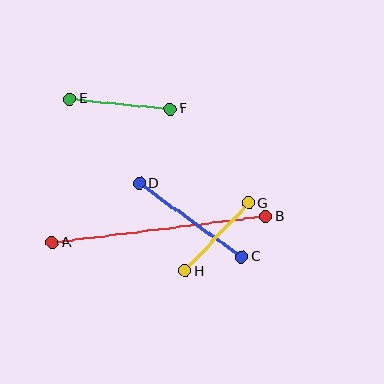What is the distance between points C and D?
The distance is approximately 126 pixels.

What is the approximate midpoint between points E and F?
The midpoint is at approximately (120, 104) pixels.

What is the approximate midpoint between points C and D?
The midpoint is at approximately (190, 220) pixels.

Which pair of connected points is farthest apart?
Points A and B are farthest apart.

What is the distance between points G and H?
The distance is approximately 93 pixels.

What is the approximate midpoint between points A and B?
The midpoint is at approximately (159, 229) pixels.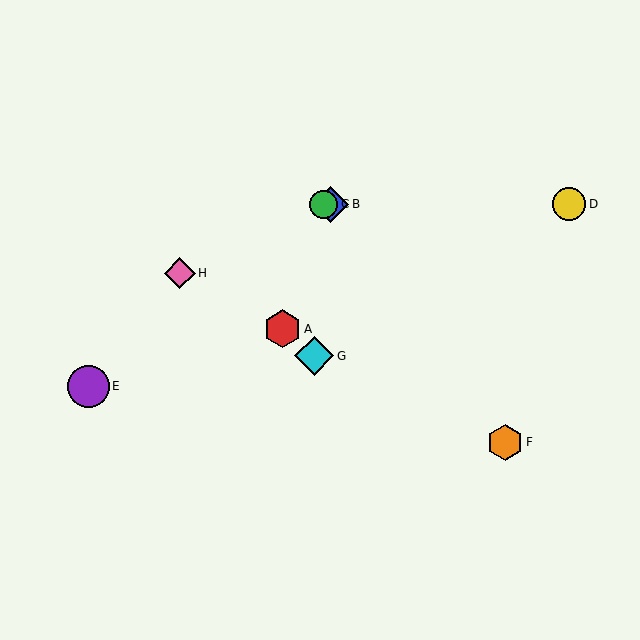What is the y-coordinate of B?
Object B is at y≈204.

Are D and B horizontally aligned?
Yes, both are at y≈204.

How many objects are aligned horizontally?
3 objects (B, C, D) are aligned horizontally.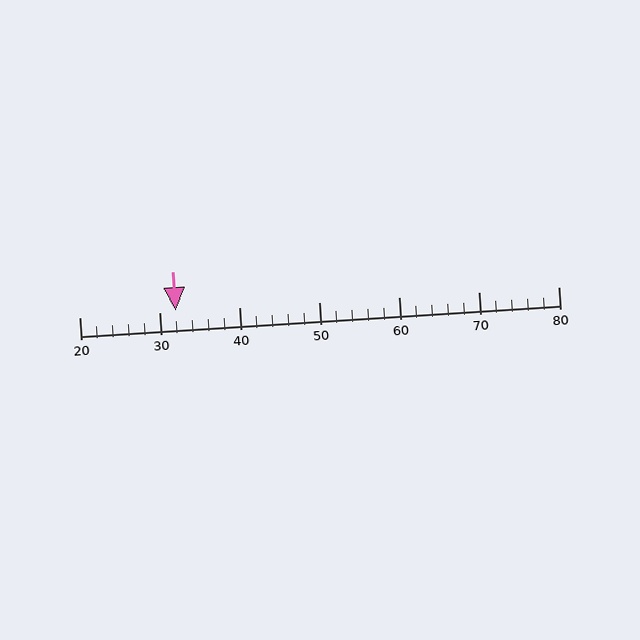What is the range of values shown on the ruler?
The ruler shows values from 20 to 80.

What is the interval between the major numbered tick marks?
The major tick marks are spaced 10 units apart.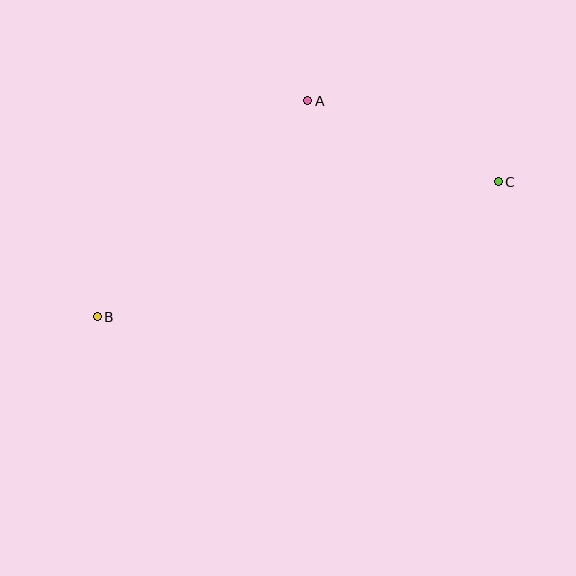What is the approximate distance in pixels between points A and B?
The distance between A and B is approximately 301 pixels.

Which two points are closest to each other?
Points A and C are closest to each other.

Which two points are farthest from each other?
Points B and C are farthest from each other.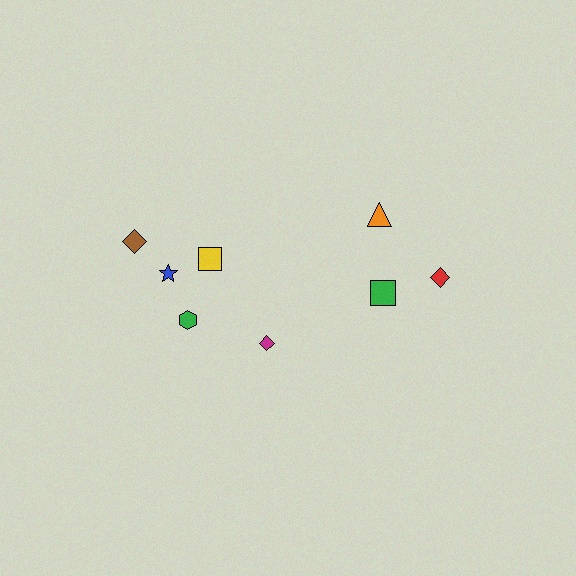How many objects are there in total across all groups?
There are 8 objects.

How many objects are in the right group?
There are 3 objects.